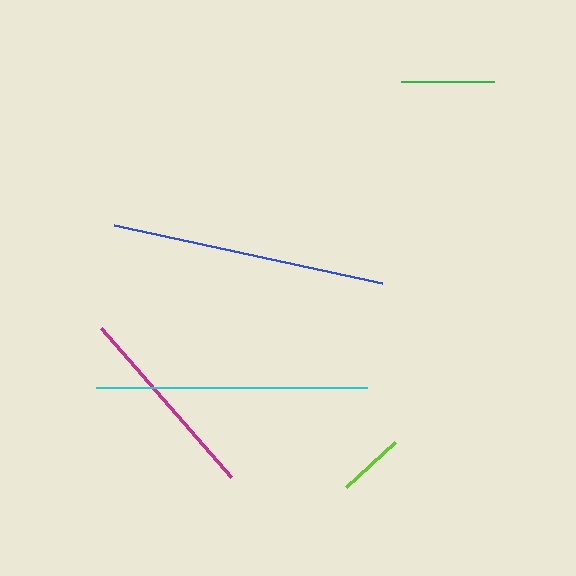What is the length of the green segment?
The green segment is approximately 93 pixels long.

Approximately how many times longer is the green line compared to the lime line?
The green line is approximately 1.4 times the length of the lime line.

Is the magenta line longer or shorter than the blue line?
The blue line is longer than the magenta line.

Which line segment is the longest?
The blue line is the longest at approximately 274 pixels.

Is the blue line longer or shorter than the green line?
The blue line is longer than the green line.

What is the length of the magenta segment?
The magenta segment is approximately 197 pixels long.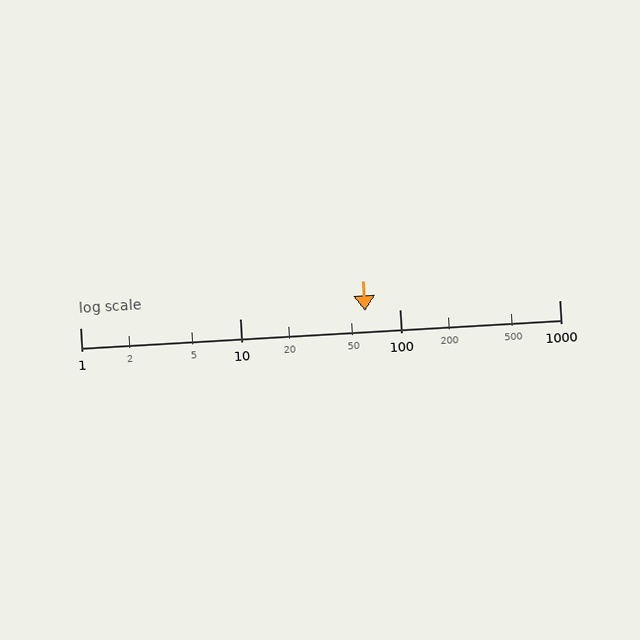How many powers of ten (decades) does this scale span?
The scale spans 3 decades, from 1 to 1000.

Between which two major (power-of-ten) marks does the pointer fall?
The pointer is between 10 and 100.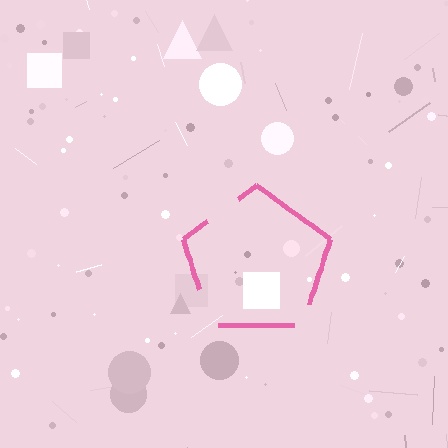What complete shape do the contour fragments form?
The contour fragments form a pentagon.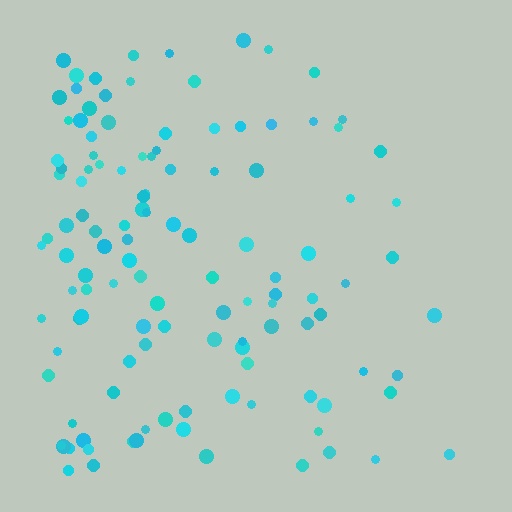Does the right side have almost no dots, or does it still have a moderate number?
Still a moderate number, just noticeably fewer than the left.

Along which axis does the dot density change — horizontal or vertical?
Horizontal.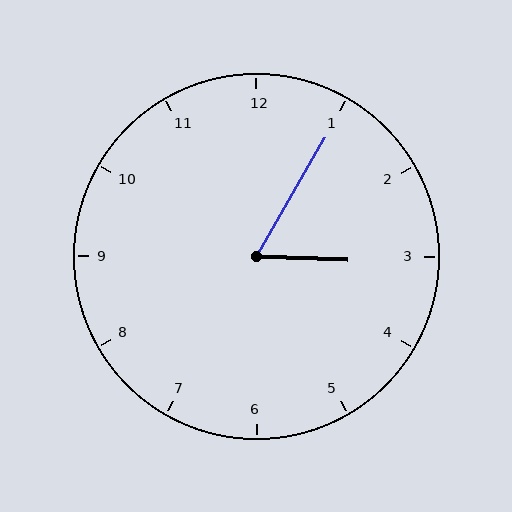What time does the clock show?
3:05.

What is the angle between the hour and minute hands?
Approximately 62 degrees.